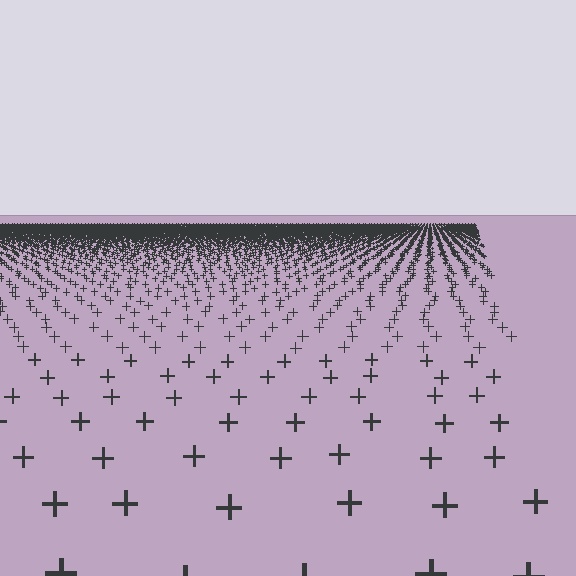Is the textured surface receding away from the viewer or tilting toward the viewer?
The surface is receding away from the viewer. Texture elements get smaller and denser toward the top.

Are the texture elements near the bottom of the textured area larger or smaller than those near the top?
Larger. Near the bottom, elements are closer to the viewer and appear at a bigger on-screen size.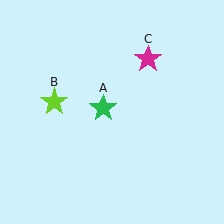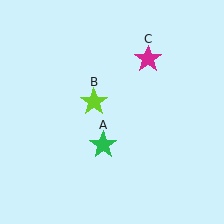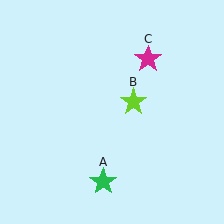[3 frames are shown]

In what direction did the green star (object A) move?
The green star (object A) moved down.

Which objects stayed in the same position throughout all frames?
Magenta star (object C) remained stationary.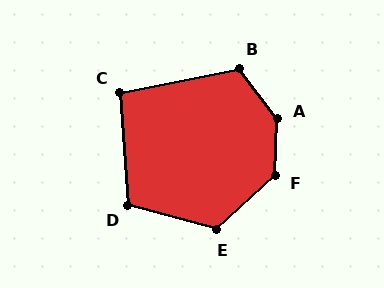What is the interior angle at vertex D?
Approximately 109 degrees (obtuse).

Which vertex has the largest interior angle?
A, at approximately 141 degrees.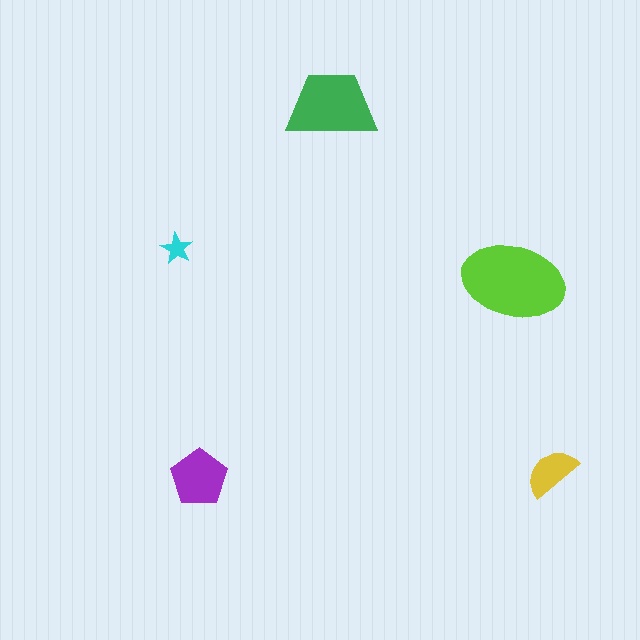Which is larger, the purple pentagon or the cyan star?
The purple pentagon.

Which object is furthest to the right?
The yellow semicircle is rightmost.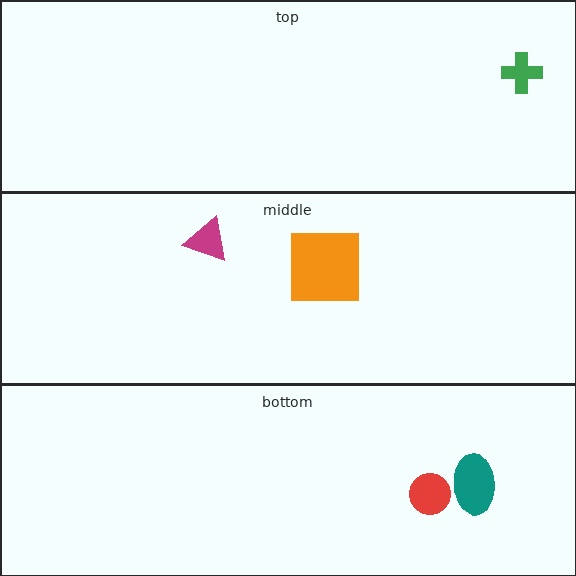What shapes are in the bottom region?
The teal ellipse, the red circle.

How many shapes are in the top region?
1.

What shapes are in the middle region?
The magenta triangle, the orange square.